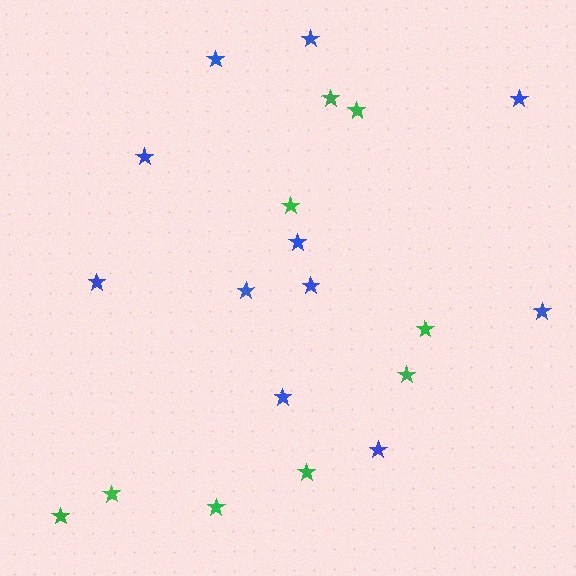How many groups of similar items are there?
There are 2 groups: one group of green stars (9) and one group of blue stars (11).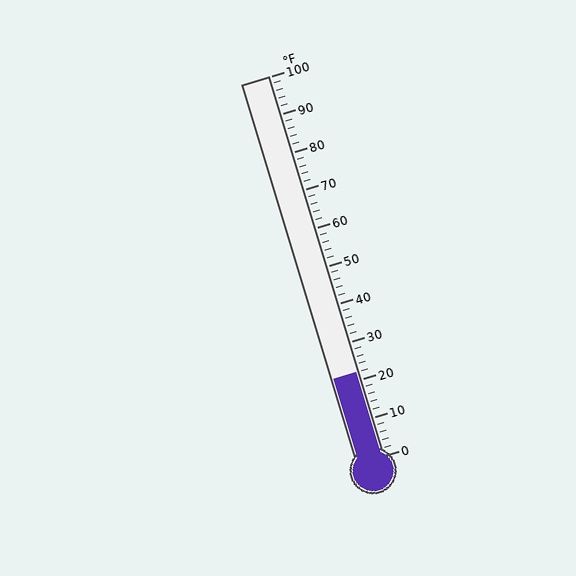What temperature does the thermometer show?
The thermometer shows approximately 22°F.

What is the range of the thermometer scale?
The thermometer scale ranges from 0°F to 100°F.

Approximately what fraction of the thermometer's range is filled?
The thermometer is filled to approximately 20% of its range.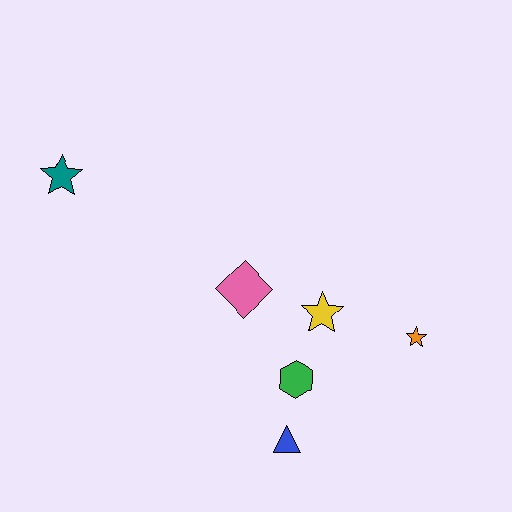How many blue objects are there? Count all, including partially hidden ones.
There is 1 blue object.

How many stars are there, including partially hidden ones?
There are 3 stars.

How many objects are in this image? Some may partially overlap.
There are 6 objects.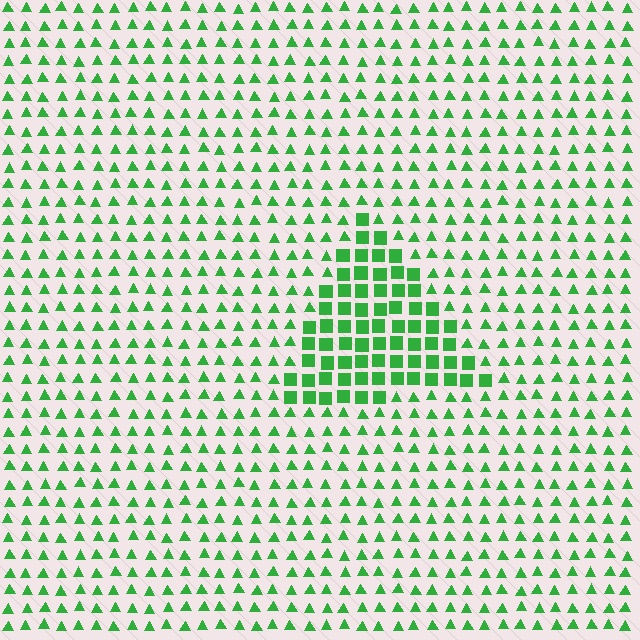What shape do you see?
I see a triangle.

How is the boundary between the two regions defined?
The boundary is defined by a change in element shape: squares inside vs. triangles outside. All elements share the same color and spacing.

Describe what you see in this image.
The image is filled with small green elements arranged in a uniform grid. A triangle-shaped region contains squares, while the surrounding area contains triangles. The boundary is defined purely by the change in element shape.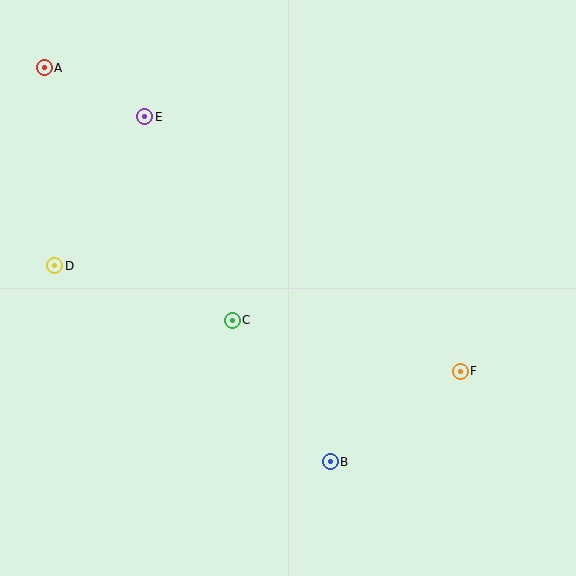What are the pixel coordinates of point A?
Point A is at (44, 68).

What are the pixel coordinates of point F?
Point F is at (460, 371).